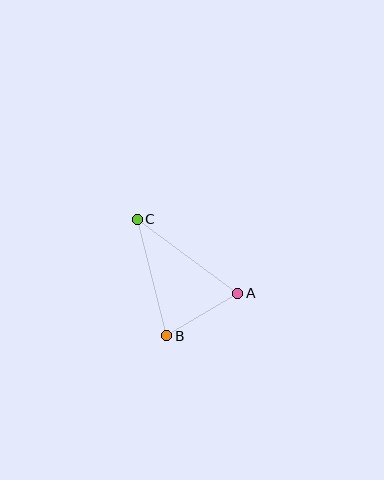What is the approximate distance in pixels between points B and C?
The distance between B and C is approximately 120 pixels.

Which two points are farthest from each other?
Points A and C are farthest from each other.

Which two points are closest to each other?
Points A and B are closest to each other.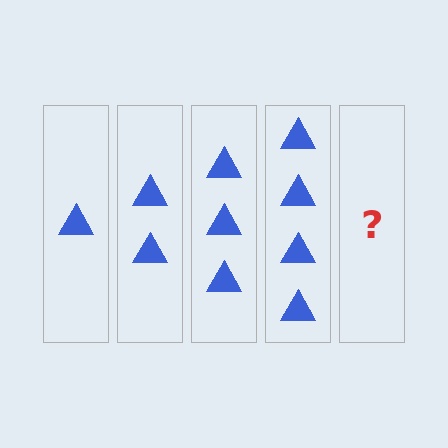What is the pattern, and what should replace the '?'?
The pattern is that each step adds one more triangle. The '?' should be 5 triangles.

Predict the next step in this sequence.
The next step is 5 triangles.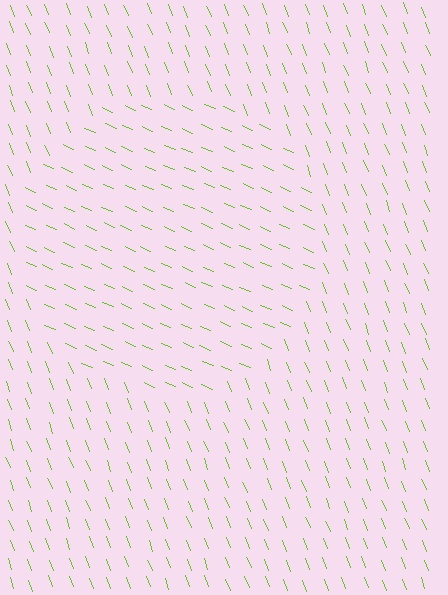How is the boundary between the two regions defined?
The boundary is defined purely by a change in line orientation (approximately 45 degrees difference). All lines are the same color and thickness.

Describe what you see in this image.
The image is filled with small lime line segments. A circle region in the image has lines oriented differently from the surrounding lines, creating a visible texture boundary.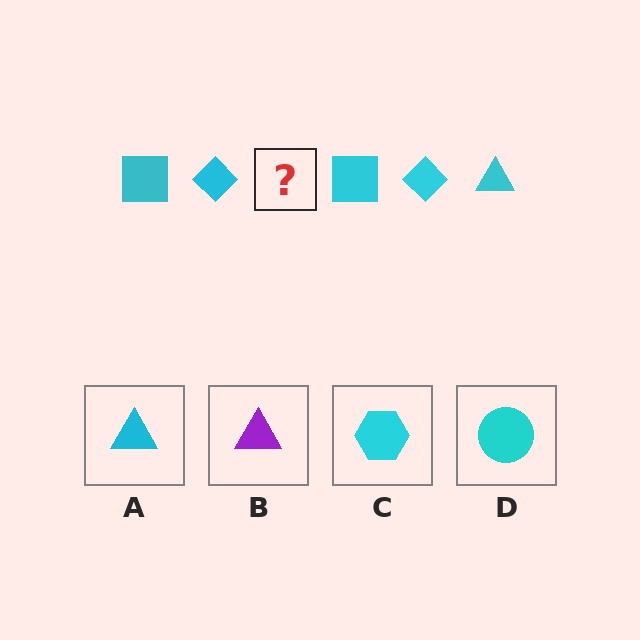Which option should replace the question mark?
Option A.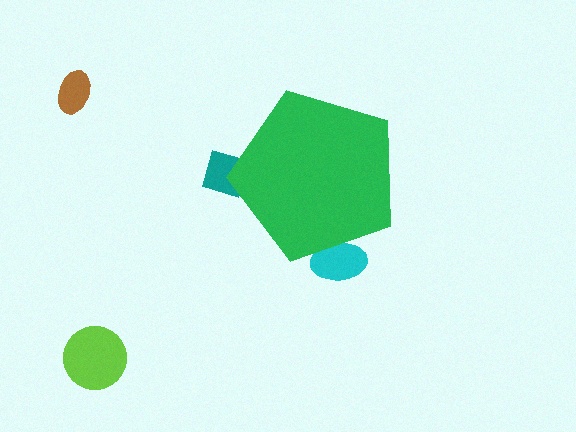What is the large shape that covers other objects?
A green pentagon.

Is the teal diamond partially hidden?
Yes, the teal diamond is partially hidden behind the green pentagon.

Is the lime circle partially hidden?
No, the lime circle is fully visible.